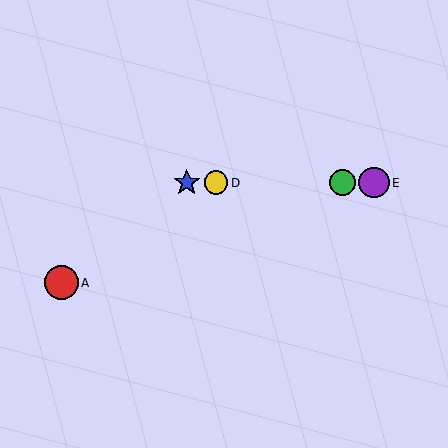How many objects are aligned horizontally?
4 objects (B, C, D, E) are aligned horizontally.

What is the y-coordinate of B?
Object B is at y≈183.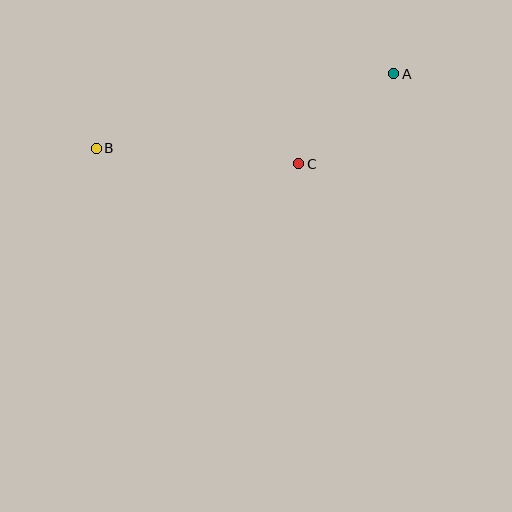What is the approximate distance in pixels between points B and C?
The distance between B and C is approximately 203 pixels.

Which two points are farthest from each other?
Points A and B are farthest from each other.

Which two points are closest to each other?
Points A and C are closest to each other.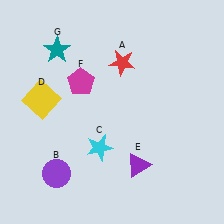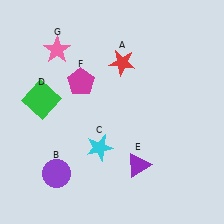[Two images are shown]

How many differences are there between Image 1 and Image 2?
There are 2 differences between the two images.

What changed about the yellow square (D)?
In Image 1, D is yellow. In Image 2, it changed to green.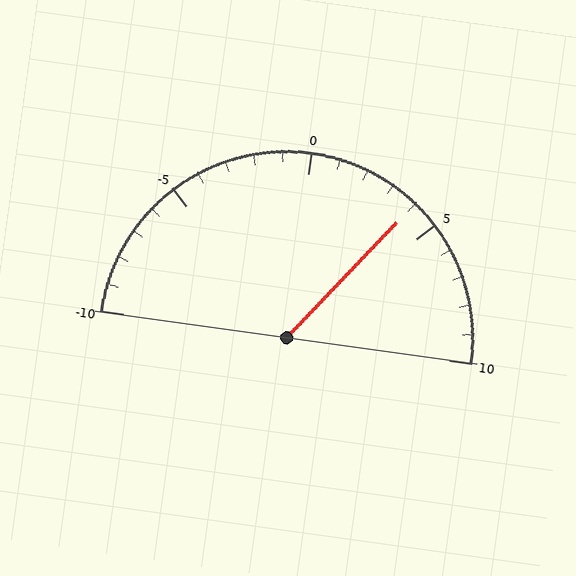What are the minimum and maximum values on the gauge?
The gauge ranges from -10 to 10.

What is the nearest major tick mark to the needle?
The nearest major tick mark is 5.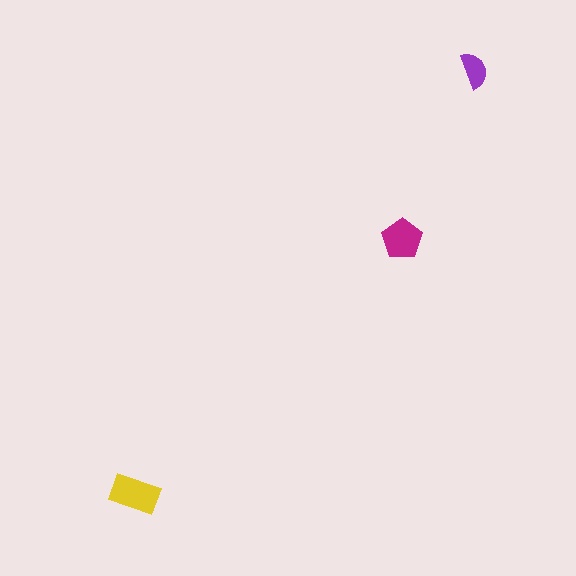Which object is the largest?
The yellow rectangle.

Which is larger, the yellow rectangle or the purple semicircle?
The yellow rectangle.